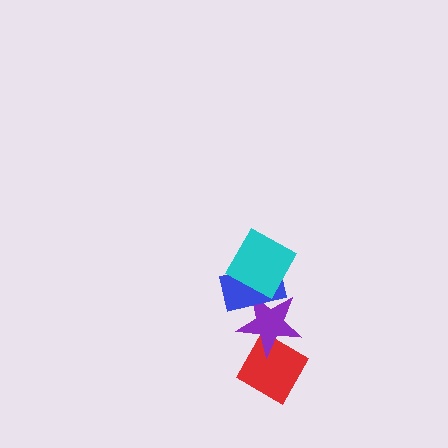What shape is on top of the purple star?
The blue rectangle is on top of the purple star.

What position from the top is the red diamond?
The red diamond is 4th from the top.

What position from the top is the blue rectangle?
The blue rectangle is 2nd from the top.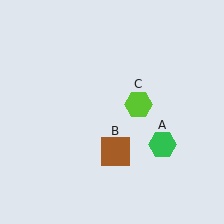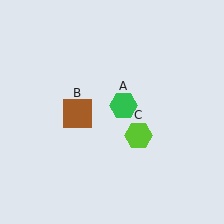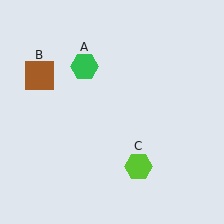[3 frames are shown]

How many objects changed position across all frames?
3 objects changed position: green hexagon (object A), brown square (object B), lime hexagon (object C).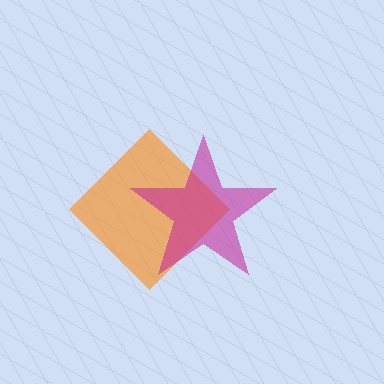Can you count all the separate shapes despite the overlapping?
Yes, there are 2 separate shapes.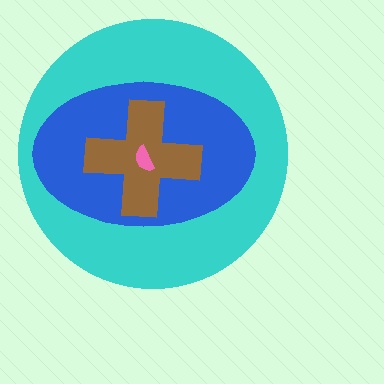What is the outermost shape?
The cyan circle.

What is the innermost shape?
The pink semicircle.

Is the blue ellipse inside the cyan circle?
Yes.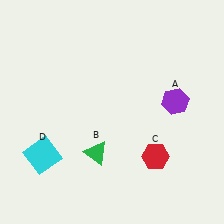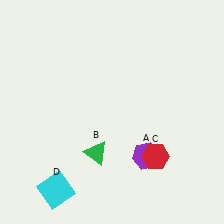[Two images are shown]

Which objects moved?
The objects that moved are: the purple hexagon (A), the cyan square (D).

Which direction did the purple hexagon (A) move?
The purple hexagon (A) moved down.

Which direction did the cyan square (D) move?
The cyan square (D) moved down.